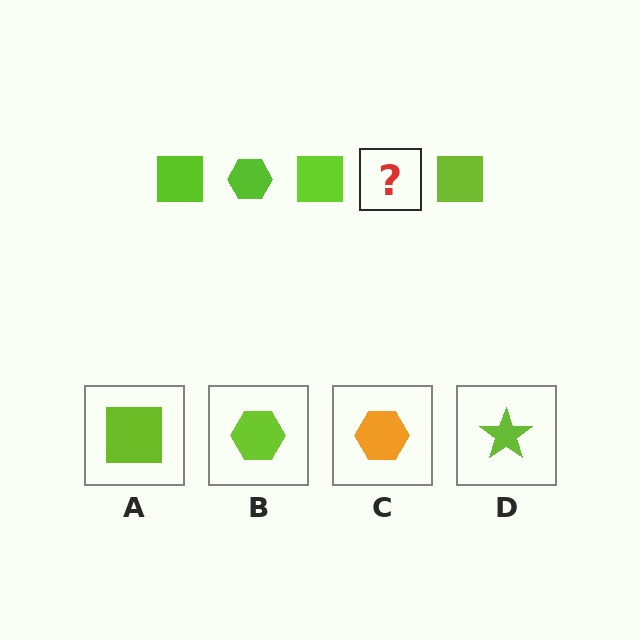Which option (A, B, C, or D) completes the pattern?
B.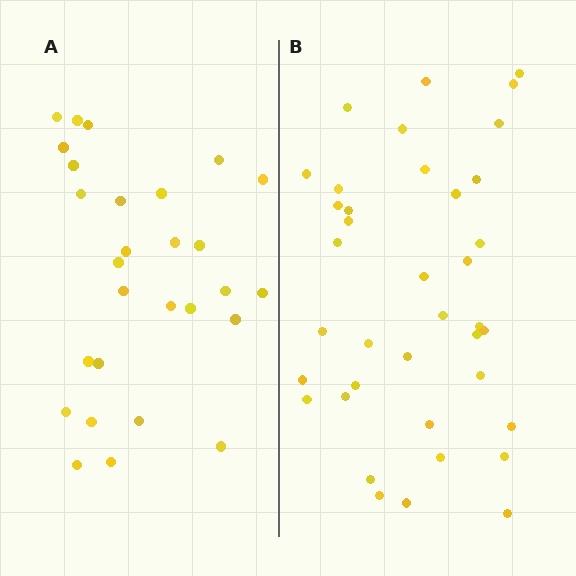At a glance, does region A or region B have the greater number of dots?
Region B (the right region) has more dots.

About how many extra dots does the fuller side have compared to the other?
Region B has roughly 10 or so more dots than region A.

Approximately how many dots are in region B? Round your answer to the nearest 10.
About 40 dots. (The exact count is 38, which rounds to 40.)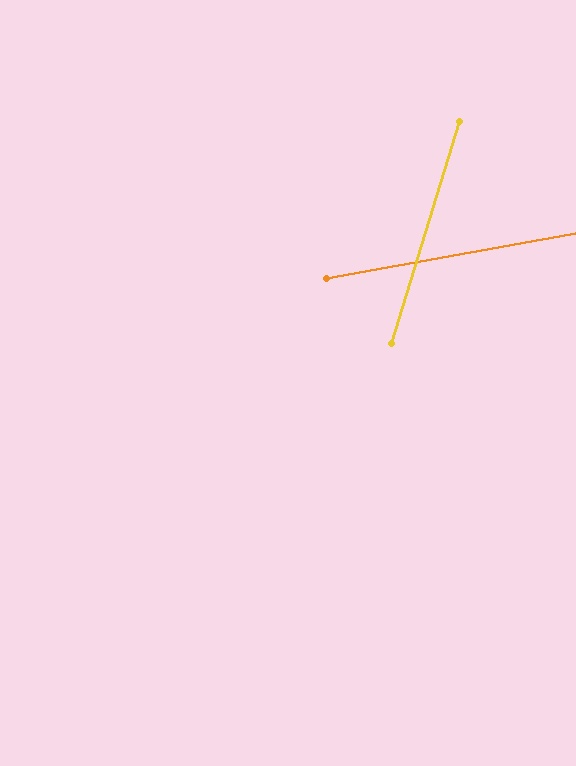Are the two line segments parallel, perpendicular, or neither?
Neither parallel nor perpendicular — they differ by about 63°.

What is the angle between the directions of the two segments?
Approximately 63 degrees.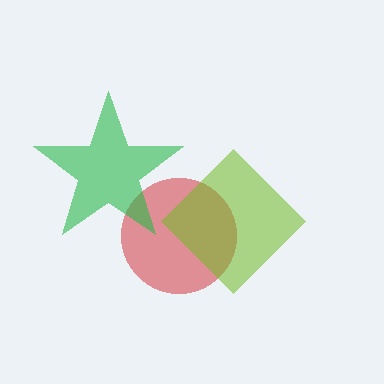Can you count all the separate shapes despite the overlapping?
Yes, there are 3 separate shapes.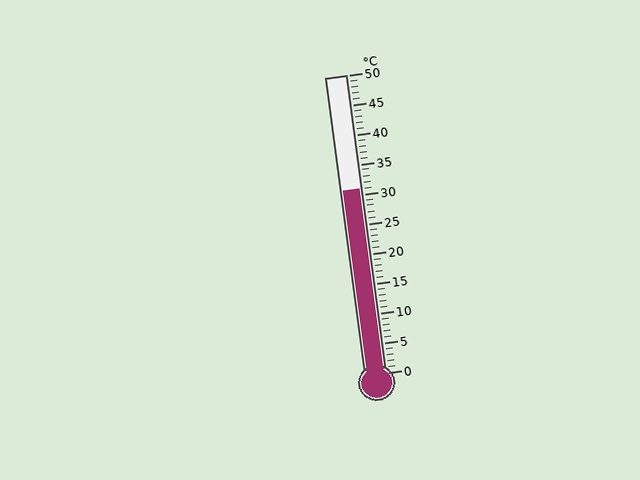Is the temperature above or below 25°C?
The temperature is above 25°C.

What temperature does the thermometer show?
The thermometer shows approximately 31°C.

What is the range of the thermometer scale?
The thermometer scale ranges from 0°C to 50°C.